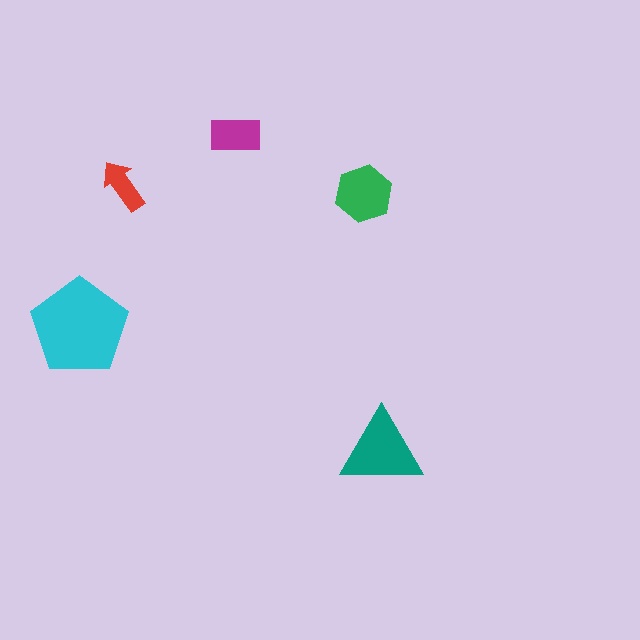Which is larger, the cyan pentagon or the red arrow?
The cyan pentagon.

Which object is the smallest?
The red arrow.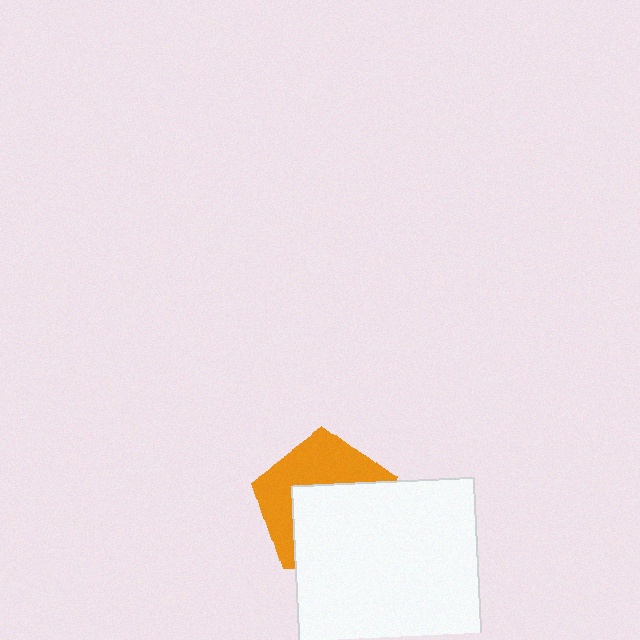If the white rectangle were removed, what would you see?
You would see the complete orange pentagon.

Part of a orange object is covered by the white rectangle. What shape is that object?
It is a pentagon.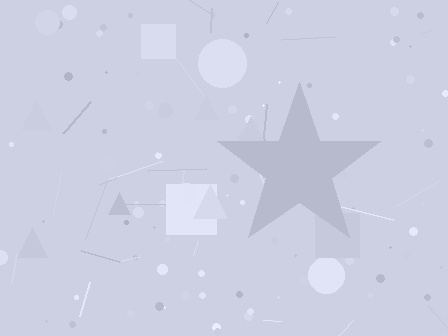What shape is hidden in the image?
A star is hidden in the image.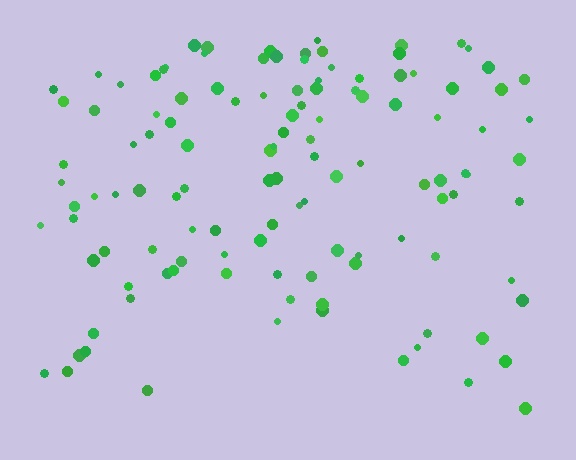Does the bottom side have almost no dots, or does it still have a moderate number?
Still a moderate number, just noticeably fewer than the top.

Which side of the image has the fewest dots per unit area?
The bottom.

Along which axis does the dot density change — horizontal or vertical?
Vertical.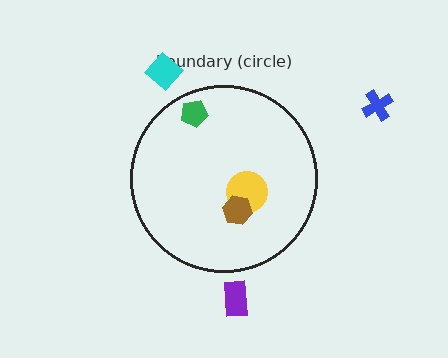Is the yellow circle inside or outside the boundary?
Inside.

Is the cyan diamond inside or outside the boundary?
Outside.